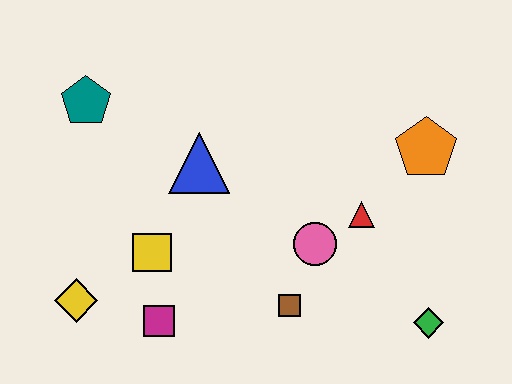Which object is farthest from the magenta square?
The orange pentagon is farthest from the magenta square.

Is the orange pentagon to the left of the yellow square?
No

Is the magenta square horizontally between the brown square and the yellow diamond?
Yes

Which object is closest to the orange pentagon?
The red triangle is closest to the orange pentagon.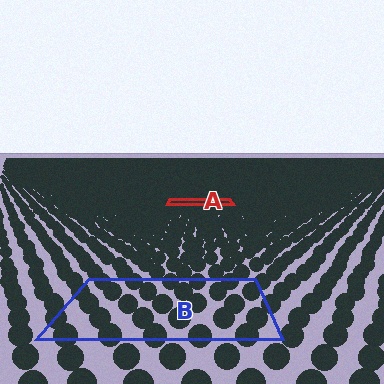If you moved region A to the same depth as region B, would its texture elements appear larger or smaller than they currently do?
They would appear larger. At a closer depth, the same texture elements are projected at a bigger on-screen size.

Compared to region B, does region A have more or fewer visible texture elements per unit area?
Region A has more texture elements per unit area — they are packed more densely because it is farther away.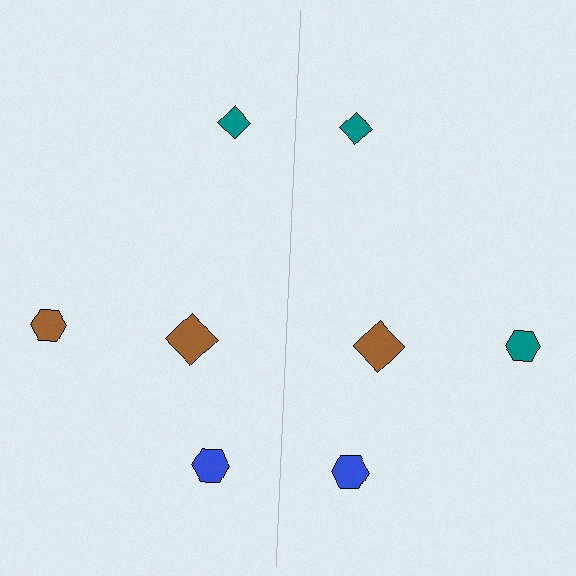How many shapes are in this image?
There are 8 shapes in this image.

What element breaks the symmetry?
The teal hexagon on the right side breaks the symmetry — its mirror counterpart is brown.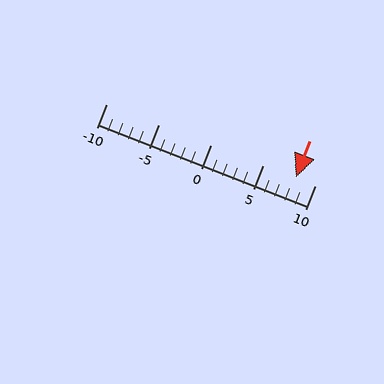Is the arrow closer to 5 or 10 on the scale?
The arrow is closer to 10.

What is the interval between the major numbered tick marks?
The major tick marks are spaced 5 units apart.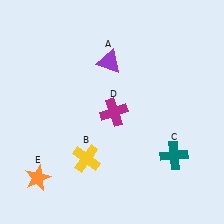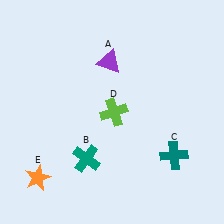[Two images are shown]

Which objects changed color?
B changed from yellow to teal. D changed from magenta to lime.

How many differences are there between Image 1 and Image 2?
There are 2 differences between the two images.